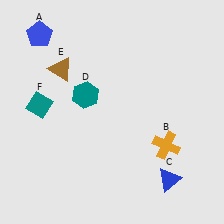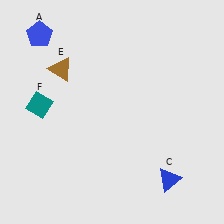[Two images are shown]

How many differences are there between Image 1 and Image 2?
There are 2 differences between the two images.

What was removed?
The orange cross (B), the teal hexagon (D) were removed in Image 2.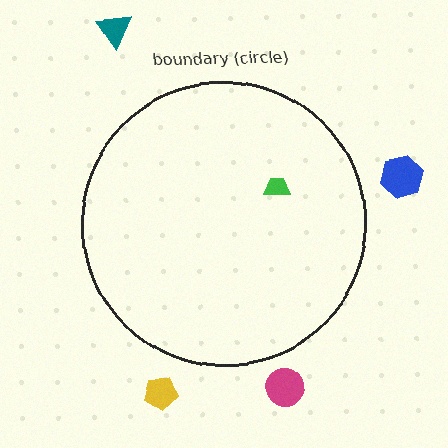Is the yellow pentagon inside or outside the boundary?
Outside.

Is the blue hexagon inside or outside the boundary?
Outside.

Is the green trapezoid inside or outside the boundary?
Inside.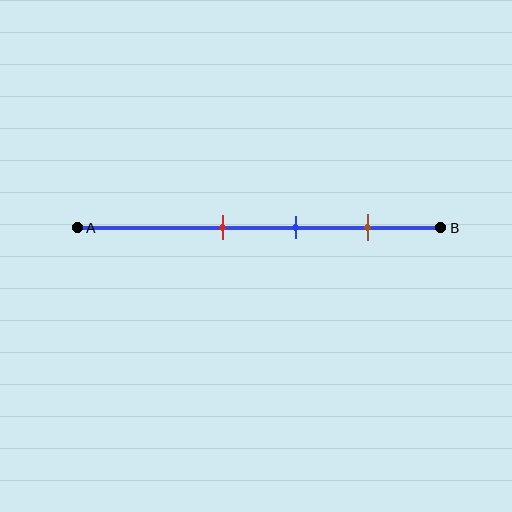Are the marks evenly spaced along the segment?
Yes, the marks are approximately evenly spaced.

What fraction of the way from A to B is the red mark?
The red mark is approximately 40% (0.4) of the way from A to B.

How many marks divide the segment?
There are 3 marks dividing the segment.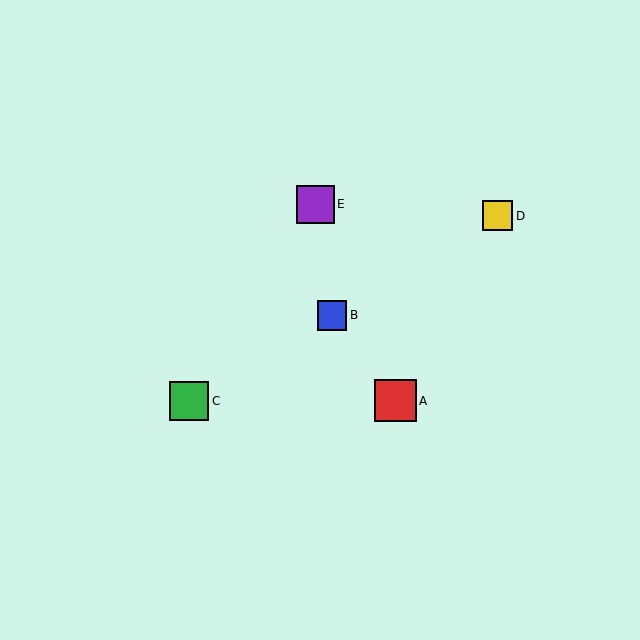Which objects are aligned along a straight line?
Objects B, C, D are aligned along a straight line.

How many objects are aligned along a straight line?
3 objects (B, C, D) are aligned along a straight line.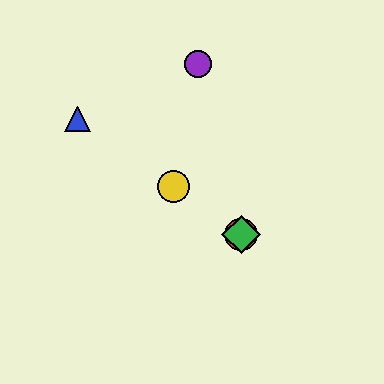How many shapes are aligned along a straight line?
4 shapes (the red circle, the blue triangle, the green diamond, the yellow circle) are aligned along a straight line.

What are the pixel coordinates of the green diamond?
The green diamond is at (241, 235).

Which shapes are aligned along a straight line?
The red circle, the blue triangle, the green diamond, the yellow circle are aligned along a straight line.